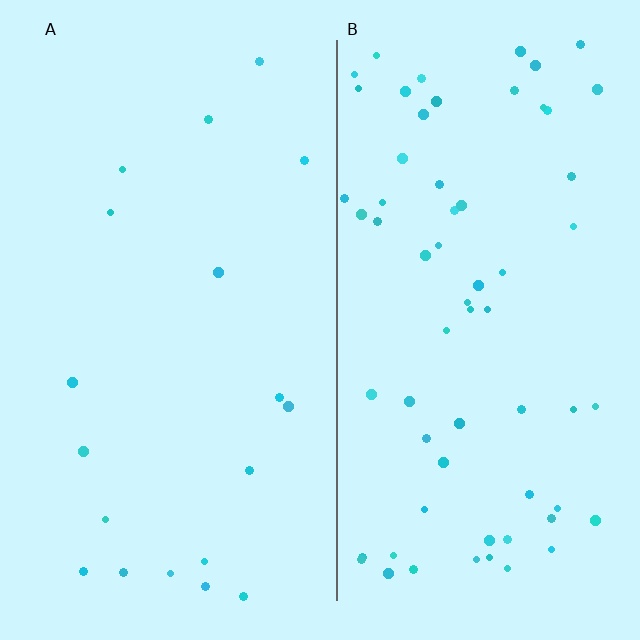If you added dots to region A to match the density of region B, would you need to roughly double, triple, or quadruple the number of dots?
Approximately quadruple.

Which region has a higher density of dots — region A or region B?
B (the right).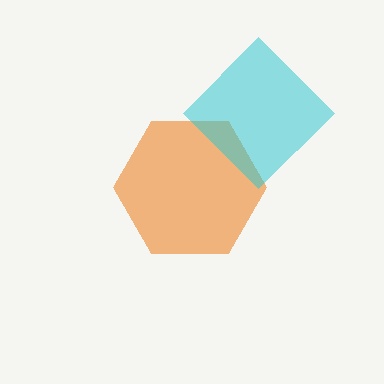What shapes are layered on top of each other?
The layered shapes are: an orange hexagon, a cyan diamond.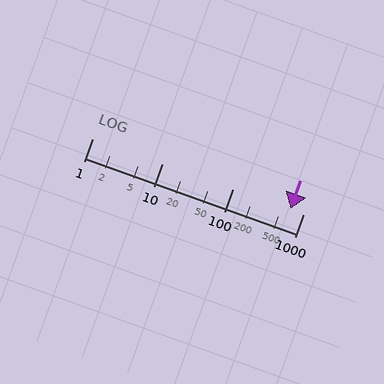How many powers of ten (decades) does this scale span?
The scale spans 3 decades, from 1 to 1000.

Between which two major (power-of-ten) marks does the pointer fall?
The pointer is between 100 and 1000.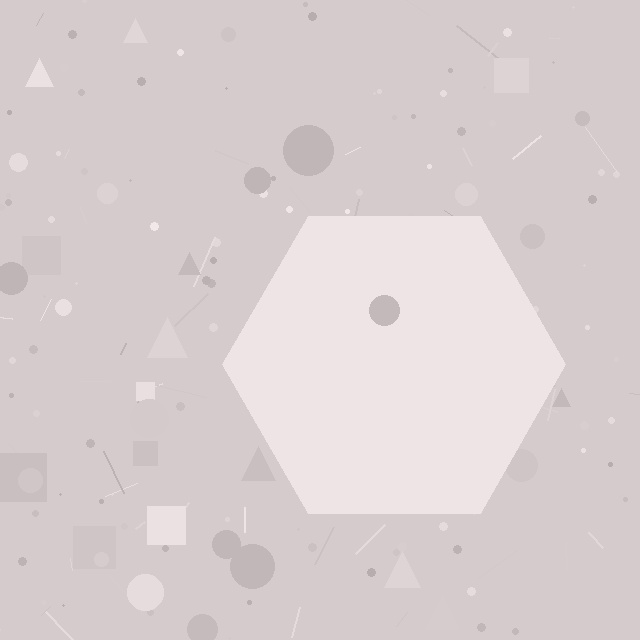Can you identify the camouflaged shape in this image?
The camouflaged shape is a hexagon.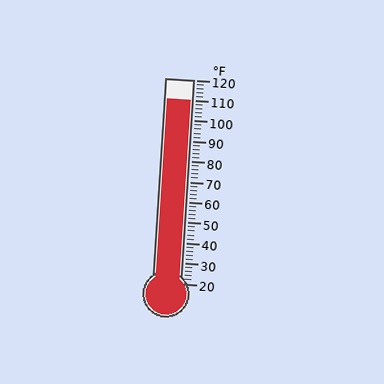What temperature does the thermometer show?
The thermometer shows approximately 110°F.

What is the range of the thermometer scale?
The thermometer scale ranges from 20°F to 120°F.